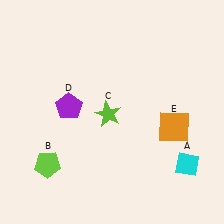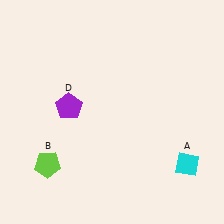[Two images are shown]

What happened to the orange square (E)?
The orange square (E) was removed in Image 2. It was in the bottom-right area of Image 1.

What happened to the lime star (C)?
The lime star (C) was removed in Image 2. It was in the bottom-left area of Image 1.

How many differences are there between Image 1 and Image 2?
There are 2 differences between the two images.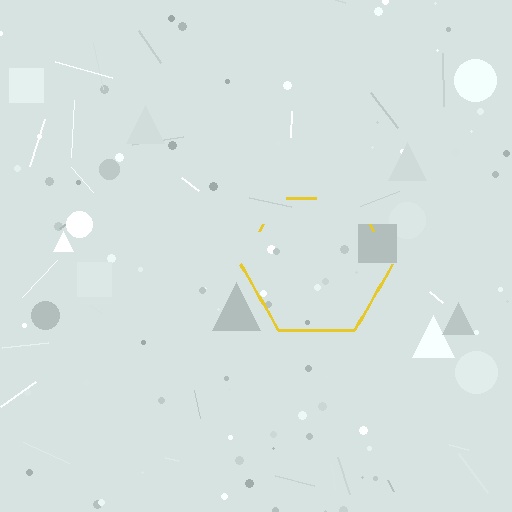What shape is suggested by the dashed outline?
The dashed outline suggests a hexagon.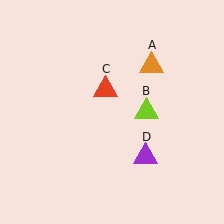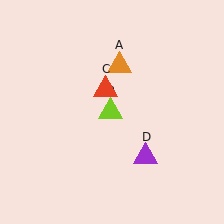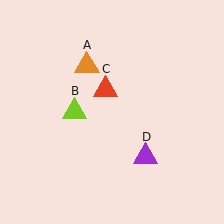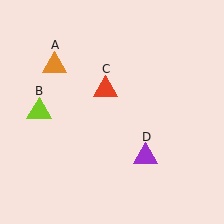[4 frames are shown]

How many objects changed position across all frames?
2 objects changed position: orange triangle (object A), lime triangle (object B).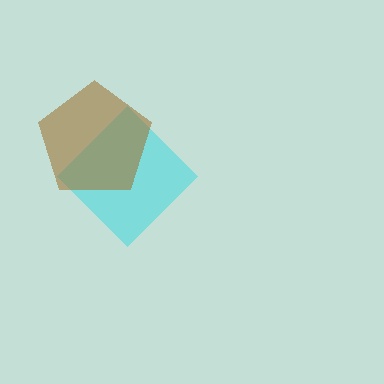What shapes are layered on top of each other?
The layered shapes are: a cyan diamond, a brown pentagon.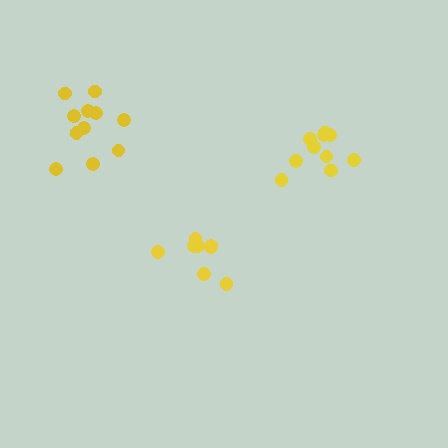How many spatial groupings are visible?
There are 3 spatial groupings.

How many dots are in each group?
Group 1: 10 dots, Group 2: 8 dots, Group 3: 12 dots (30 total).